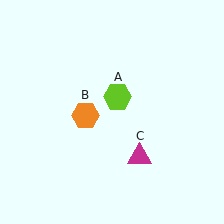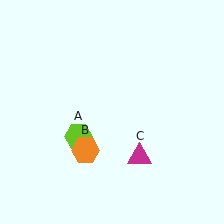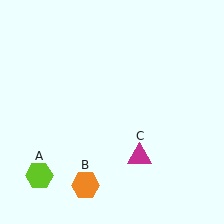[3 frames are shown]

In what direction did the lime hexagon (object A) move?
The lime hexagon (object A) moved down and to the left.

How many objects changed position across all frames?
2 objects changed position: lime hexagon (object A), orange hexagon (object B).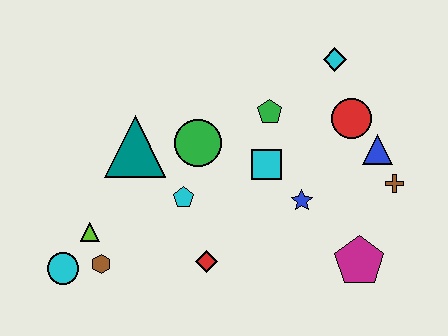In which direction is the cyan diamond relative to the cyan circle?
The cyan diamond is to the right of the cyan circle.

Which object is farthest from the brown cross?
The cyan circle is farthest from the brown cross.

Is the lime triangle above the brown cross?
No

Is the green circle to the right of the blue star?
No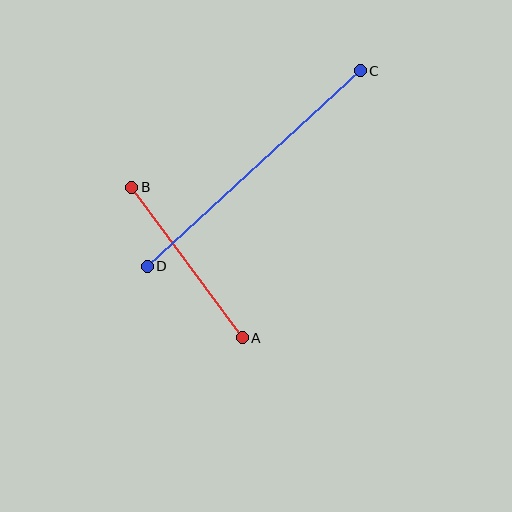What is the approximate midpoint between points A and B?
The midpoint is at approximately (187, 262) pixels.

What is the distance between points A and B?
The distance is approximately 186 pixels.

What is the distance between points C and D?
The distance is approximately 289 pixels.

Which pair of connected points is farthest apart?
Points C and D are farthest apart.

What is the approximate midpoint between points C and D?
The midpoint is at approximately (254, 169) pixels.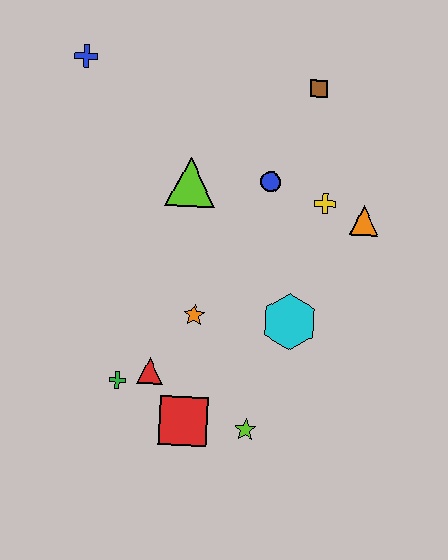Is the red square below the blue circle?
Yes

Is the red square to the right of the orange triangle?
No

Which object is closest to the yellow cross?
The orange triangle is closest to the yellow cross.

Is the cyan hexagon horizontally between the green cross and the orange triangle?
Yes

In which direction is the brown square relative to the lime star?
The brown square is above the lime star.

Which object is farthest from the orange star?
The blue cross is farthest from the orange star.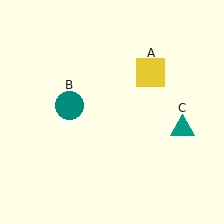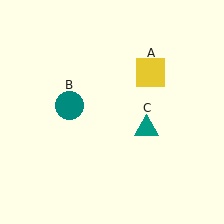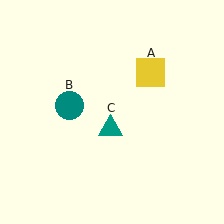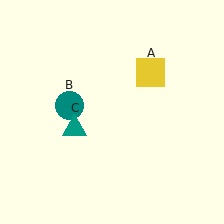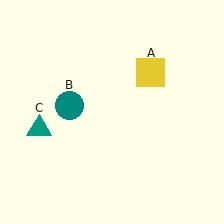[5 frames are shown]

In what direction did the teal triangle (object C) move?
The teal triangle (object C) moved left.